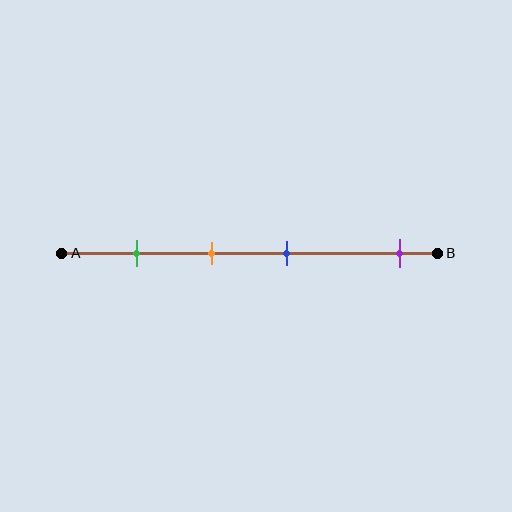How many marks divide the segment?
There are 4 marks dividing the segment.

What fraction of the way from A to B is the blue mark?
The blue mark is approximately 60% (0.6) of the way from A to B.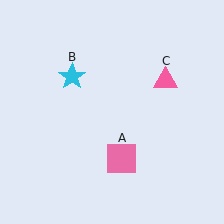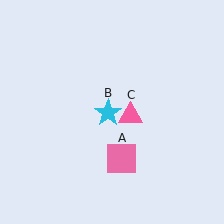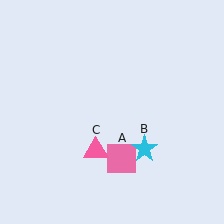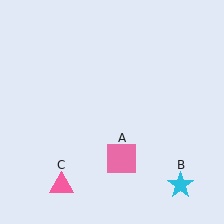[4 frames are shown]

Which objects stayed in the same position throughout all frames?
Pink square (object A) remained stationary.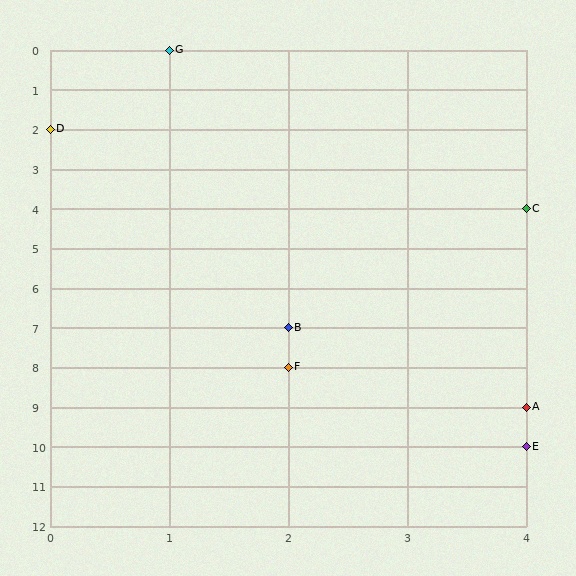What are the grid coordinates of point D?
Point D is at grid coordinates (0, 2).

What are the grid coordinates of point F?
Point F is at grid coordinates (2, 8).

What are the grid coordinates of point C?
Point C is at grid coordinates (4, 4).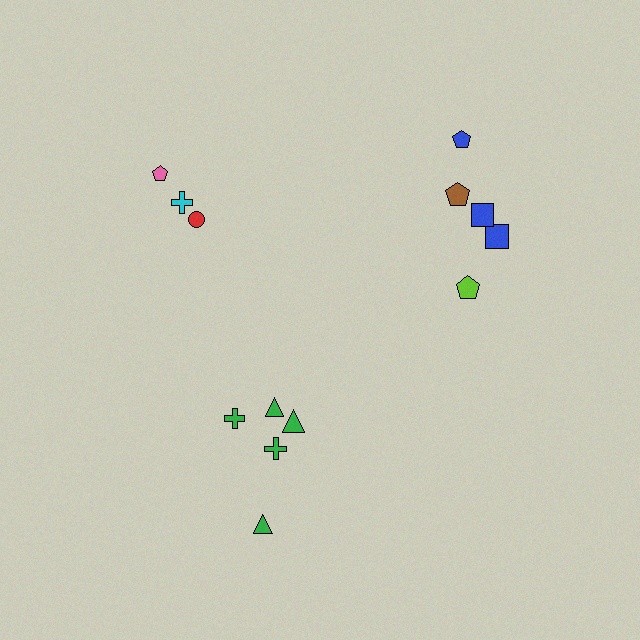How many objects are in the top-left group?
There are 3 objects.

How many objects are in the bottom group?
There are 5 objects.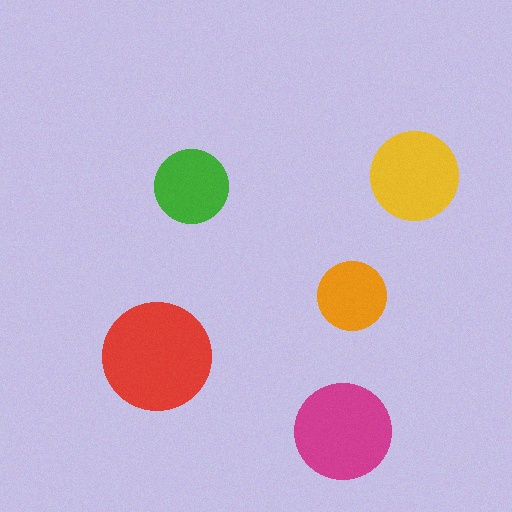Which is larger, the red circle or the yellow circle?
The red one.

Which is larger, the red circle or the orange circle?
The red one.